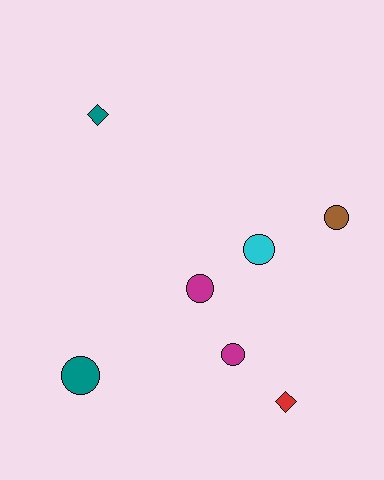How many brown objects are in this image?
There is 1 brown object.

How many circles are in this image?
There are 5 circles.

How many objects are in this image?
There are 7 objects.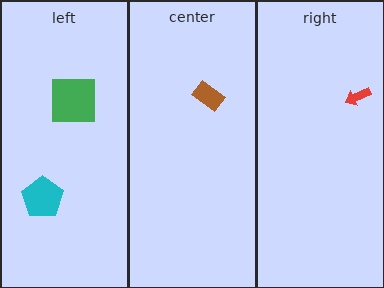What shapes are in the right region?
The red arrow.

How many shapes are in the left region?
2.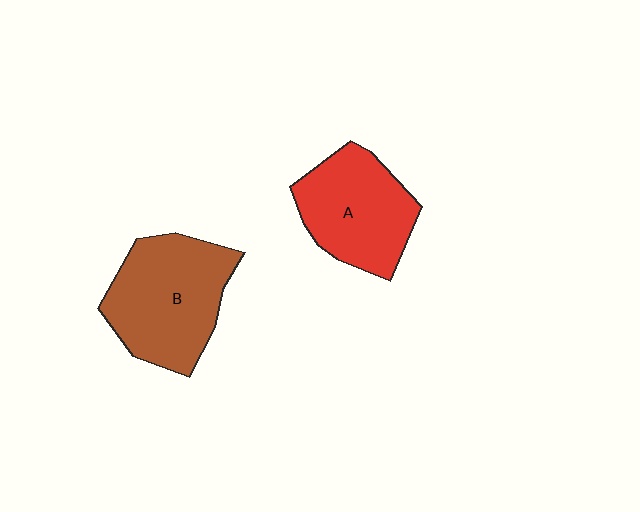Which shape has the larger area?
Shape B (brown).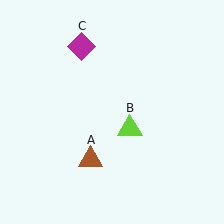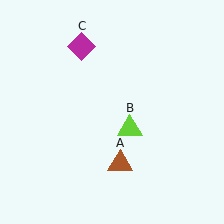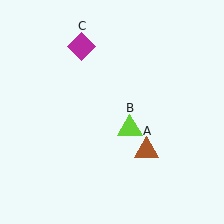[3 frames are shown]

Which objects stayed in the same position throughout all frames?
Lime triangle (object B) and magenta diamond (object C) remained stationary.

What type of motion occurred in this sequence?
The brown triangle (object A) rotated counterclockwise around the center of the scene.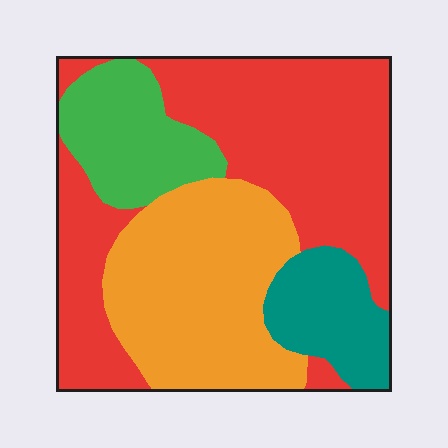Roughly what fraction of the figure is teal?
Teal covers roughly 10% of the figure.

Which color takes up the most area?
Red, at roughly 45%.